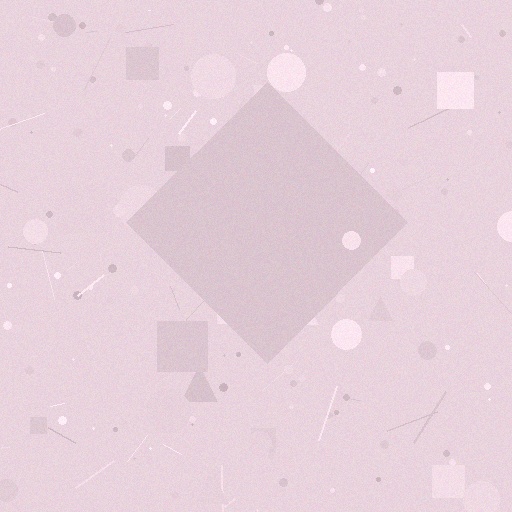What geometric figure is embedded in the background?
A diamond is embedded in the background.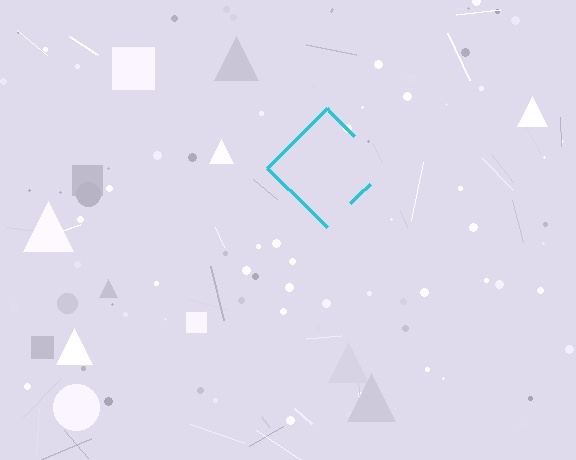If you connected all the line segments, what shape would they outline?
They would outline a diamond.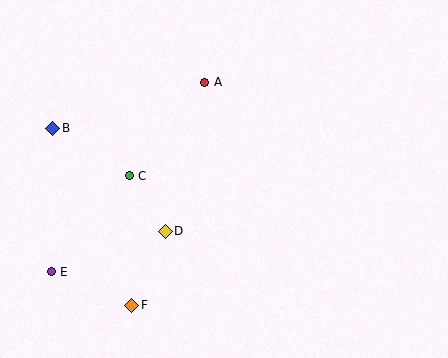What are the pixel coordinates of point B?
Point B is at (53, 128).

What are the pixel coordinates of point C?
Point C is at (129, 176).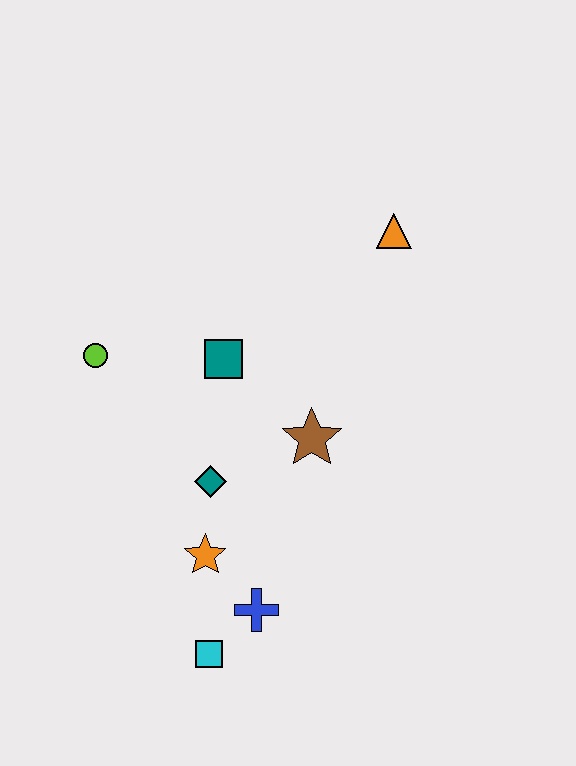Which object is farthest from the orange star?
The orange triangle is farthest from the orange star.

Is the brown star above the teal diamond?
Yes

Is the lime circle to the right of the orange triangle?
No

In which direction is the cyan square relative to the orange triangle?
The cyan square is below the orange triangle.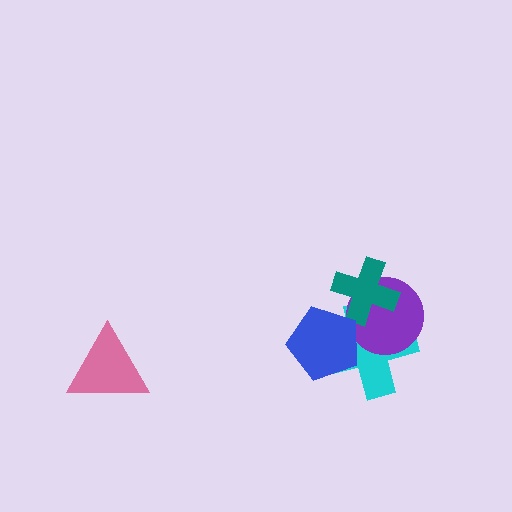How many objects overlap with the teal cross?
2 objects overlap with the teal cross.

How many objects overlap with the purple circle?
3 objects overlap with the purple circle.